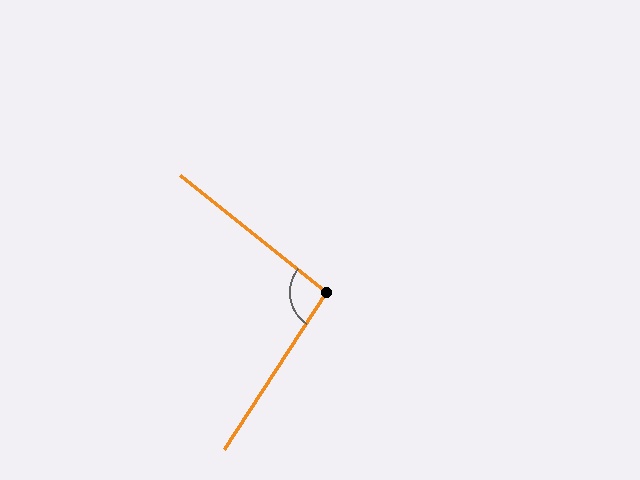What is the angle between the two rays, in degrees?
Approximately 96 degrees.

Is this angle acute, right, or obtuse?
It is obtuse.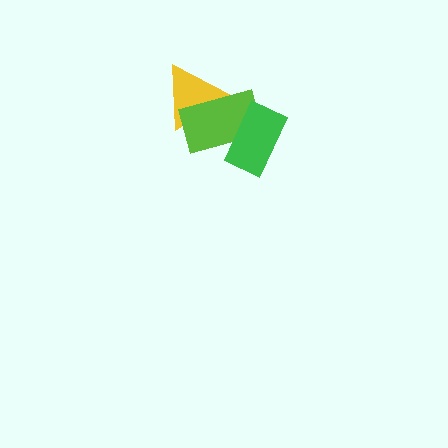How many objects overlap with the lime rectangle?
2 objects overlap with the lime rectangle.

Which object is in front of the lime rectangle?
The green rectangle is in front of the lime rectangle.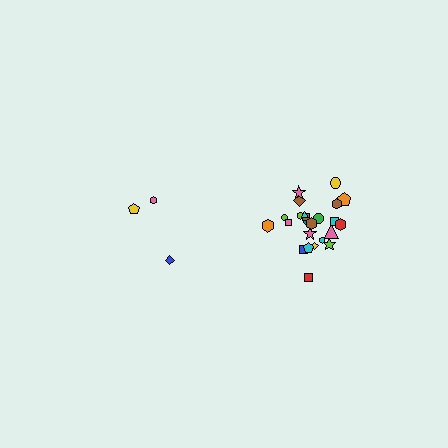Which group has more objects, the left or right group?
The right group.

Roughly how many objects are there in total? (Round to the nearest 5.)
Roughly 30 objects in total.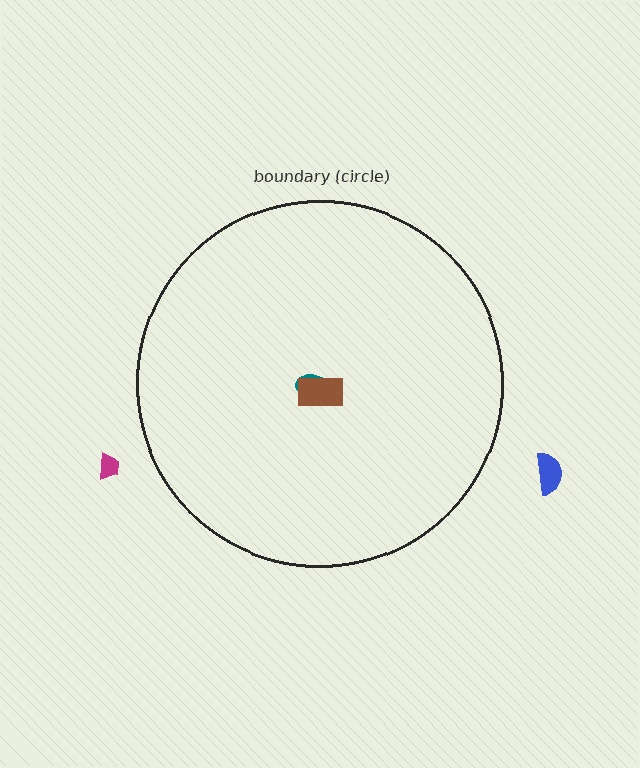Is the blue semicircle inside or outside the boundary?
Outside.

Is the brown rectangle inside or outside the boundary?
Inside.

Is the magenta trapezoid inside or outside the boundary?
Outside.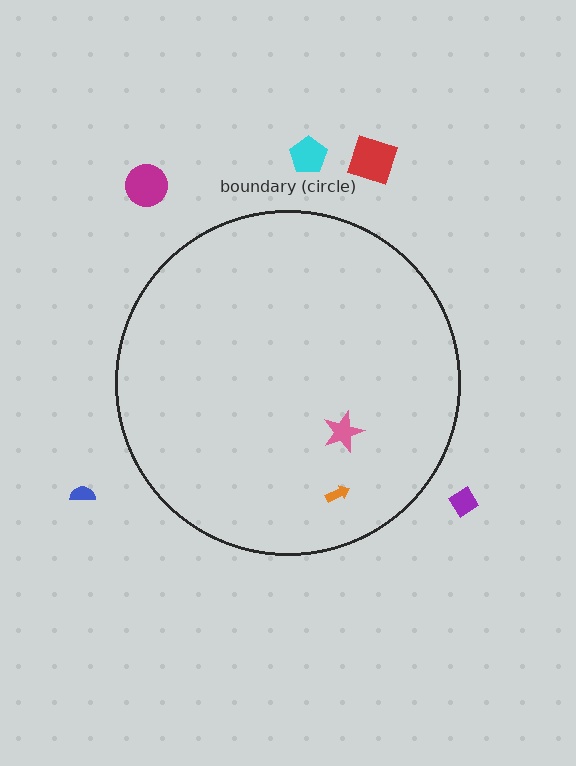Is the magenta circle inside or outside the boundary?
Outside.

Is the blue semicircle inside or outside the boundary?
Outside.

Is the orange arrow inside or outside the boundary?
Inside.